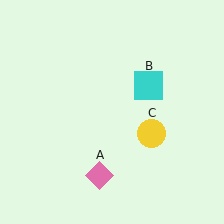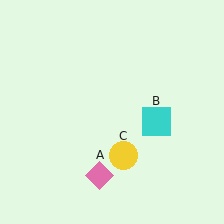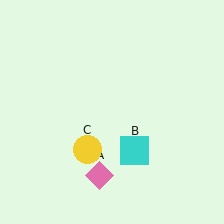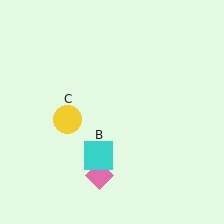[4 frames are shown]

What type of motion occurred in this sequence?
The cyan square (object B), yellow circle (object C) rotated clockwise around the center of the scene.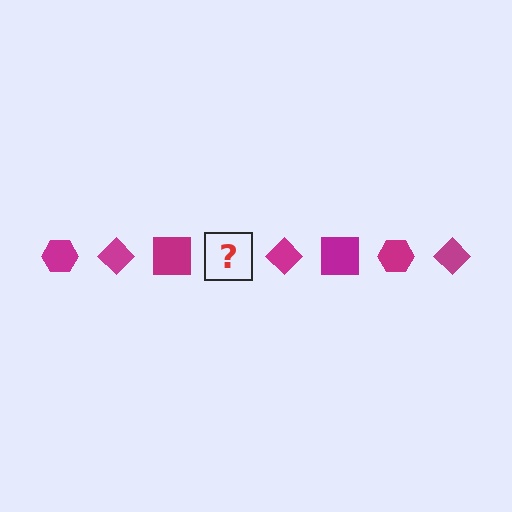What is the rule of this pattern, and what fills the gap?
The rule is that the pattern cycles through hexagon, diamond, square shapes in magenta. The gap should be filled with a magenta hexagon.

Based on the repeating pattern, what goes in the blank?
The blank should be a magenta hexagon.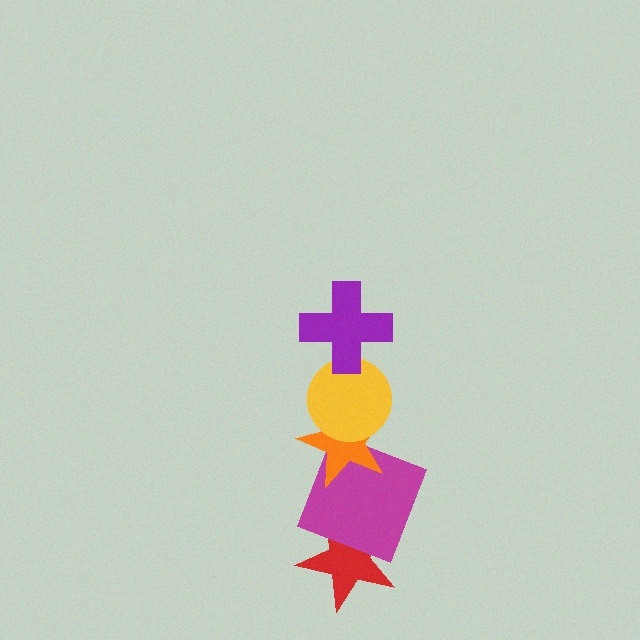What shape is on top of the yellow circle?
The purple cross is on top of the yellow circle.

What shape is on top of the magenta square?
The orange star is on top of the magenta square.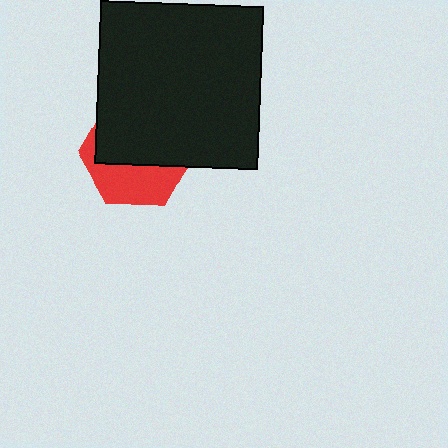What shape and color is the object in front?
The object in front is a black square.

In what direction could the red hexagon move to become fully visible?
The red hexagon could move down. That would shift it out from behind the black square entirely.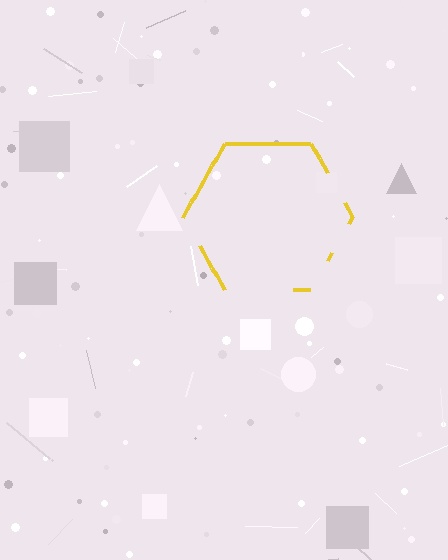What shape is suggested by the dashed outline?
The dashed outline suggests a hexagon.